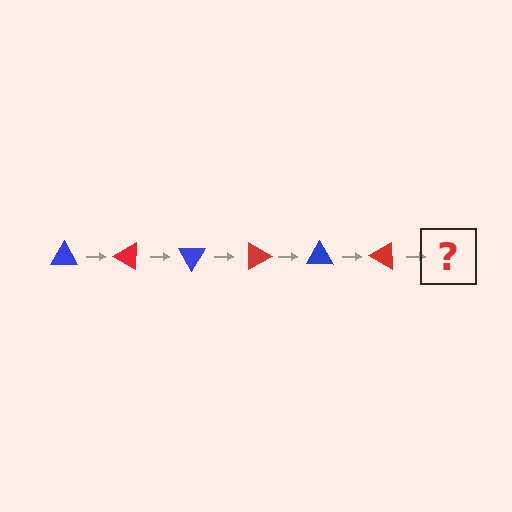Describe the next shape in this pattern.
It should be a blue triangle, rotated 180 degrees from the start.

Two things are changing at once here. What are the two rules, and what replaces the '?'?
The two rules are that it rotates 30 degrees each step and the color cycles through blue and red. The '?' should be a blue triangle, rotated 180 degrees from the start.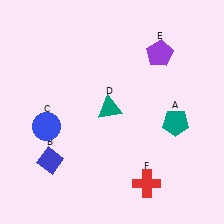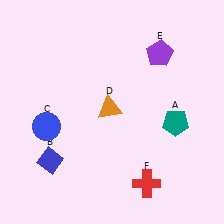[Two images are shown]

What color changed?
The triangle (D) changed from teal in Image 1 to orange in Image 2.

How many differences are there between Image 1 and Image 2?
There is 1 difference between the two images.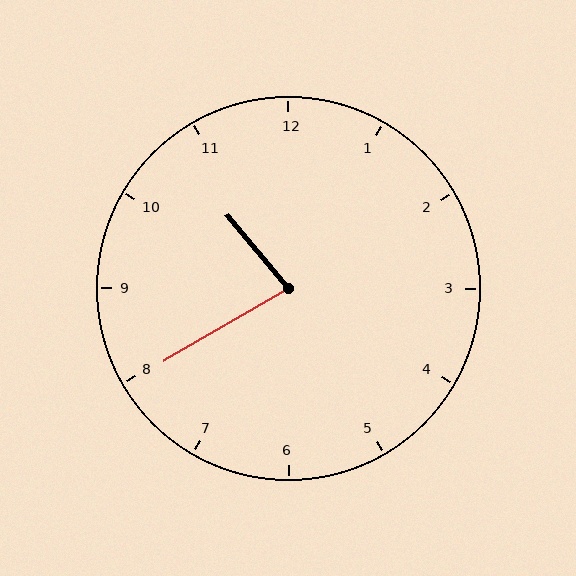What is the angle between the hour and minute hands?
Approximately 80 degrees.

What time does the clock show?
10:40.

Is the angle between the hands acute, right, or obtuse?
It is acute.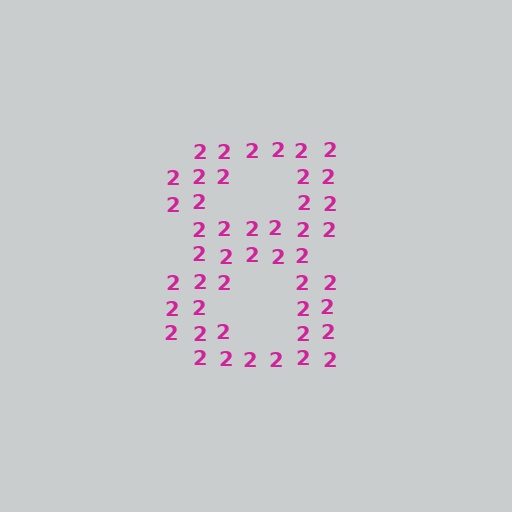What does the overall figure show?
The overall figure shows the digit 8.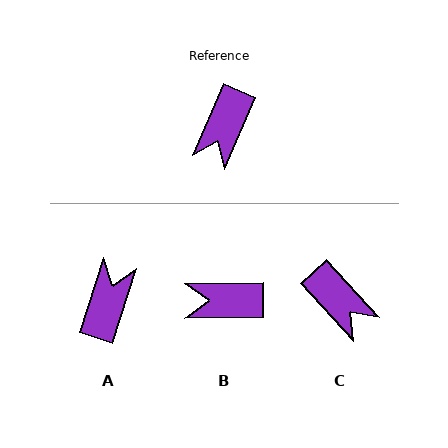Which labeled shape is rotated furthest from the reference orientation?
A, about 175 degrees away.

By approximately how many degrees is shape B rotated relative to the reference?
Approximately 66 degrees clockwise.